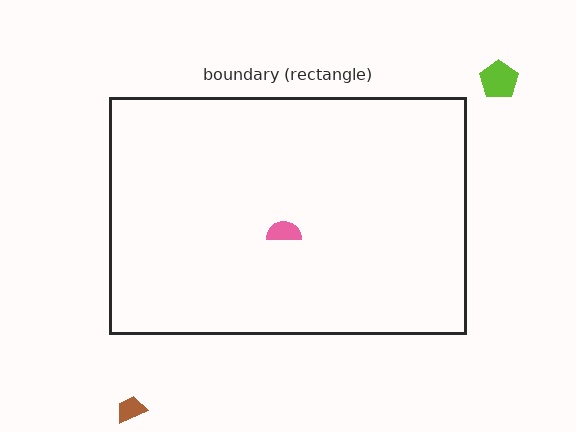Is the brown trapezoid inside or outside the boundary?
Outside.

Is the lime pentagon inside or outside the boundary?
Outside.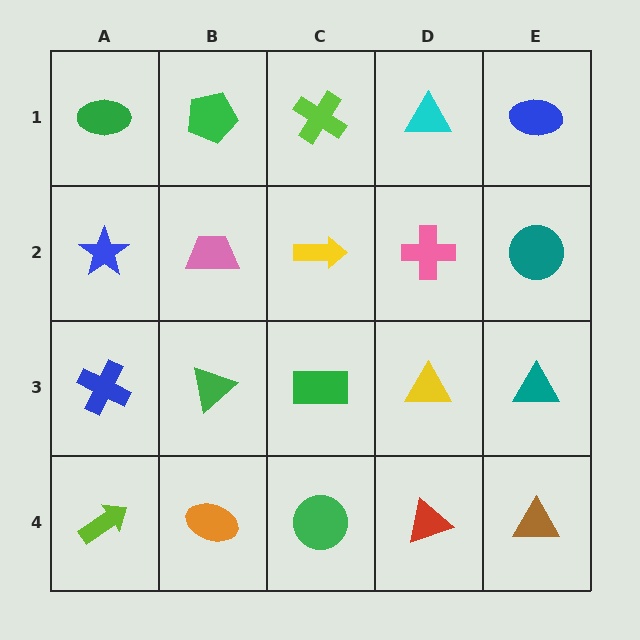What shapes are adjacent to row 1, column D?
A pink cross (row 2, column D), a lime cross (row 1, column C), a blue ellipse (row 1, column E).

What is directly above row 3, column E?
A teal circle.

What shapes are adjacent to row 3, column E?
A teal circle (row 2, column E), a brown triangle (row 4, column E), a yellow triangle (row 3, column D).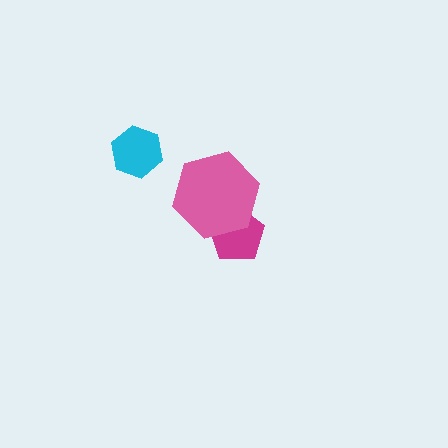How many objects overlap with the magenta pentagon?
1 object overlaps with the magenta pentagon.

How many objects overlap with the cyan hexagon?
0 objects overlap with the cyan hexagon.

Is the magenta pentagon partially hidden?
Yes, it is partially covered by another shape.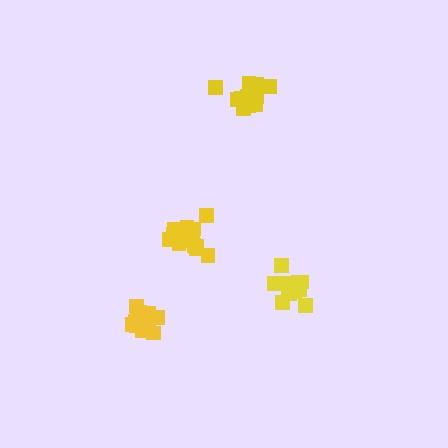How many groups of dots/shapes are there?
There are 4 groups.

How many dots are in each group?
Group 1: 15 dots, Group 2: 18 dots, Group 3: 17 dots, Group 4: 18 dots (68 total).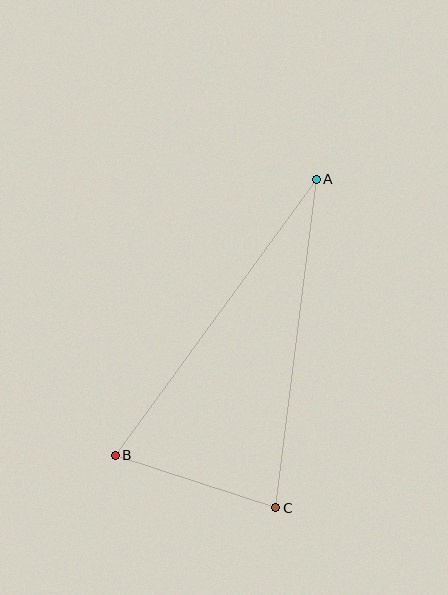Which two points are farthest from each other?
Points A and B are farthest from each other.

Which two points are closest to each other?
Points B and C are closest to each other.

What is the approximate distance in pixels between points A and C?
The distance between A and C is approximately 331 pixels.